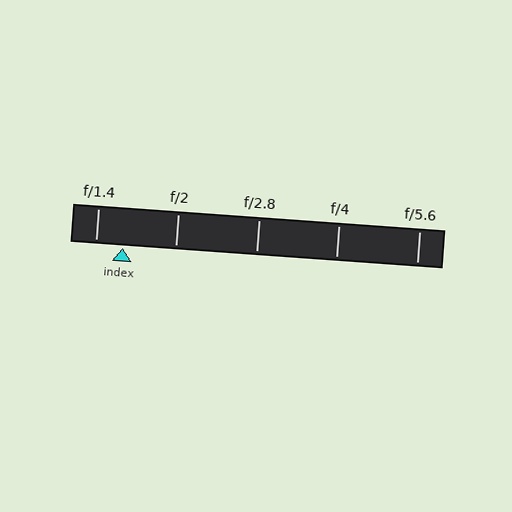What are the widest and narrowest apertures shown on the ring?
The widest aperture shown is f/1.4 and the narrowest is f/5.6.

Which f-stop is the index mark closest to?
The index mark is closest to f/1.4.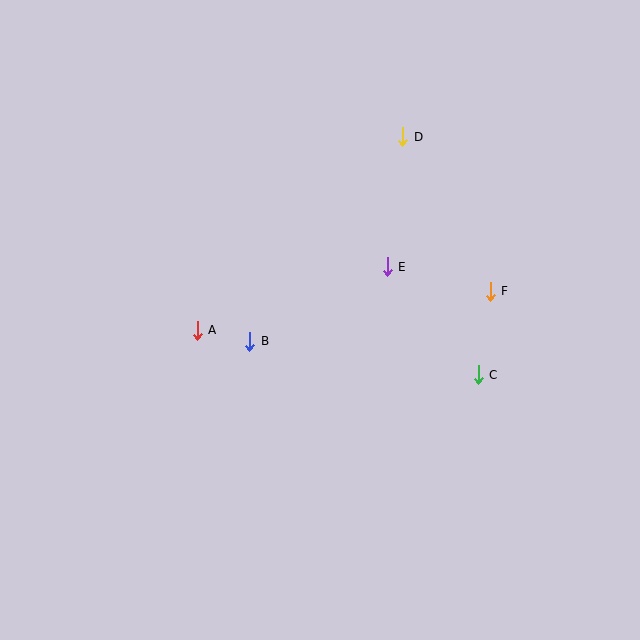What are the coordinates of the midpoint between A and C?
The midpoint between A and C is at (338, 352).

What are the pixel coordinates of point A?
Point A is at (197, 330).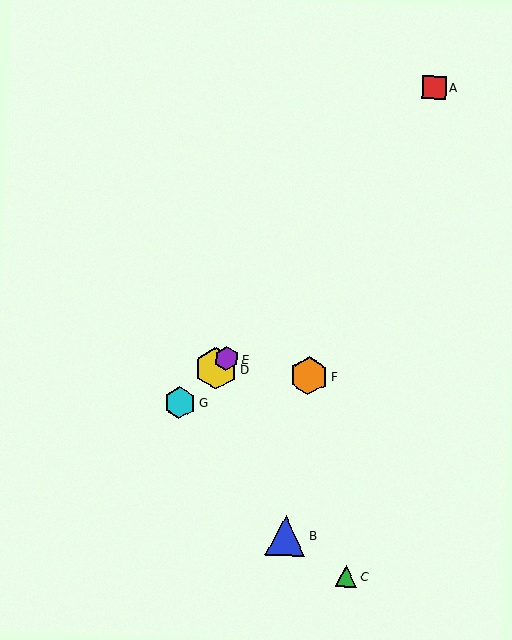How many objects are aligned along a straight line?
3 objects (D, E, G) are aligned along a straight line.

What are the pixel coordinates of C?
Object C is at (346, 576).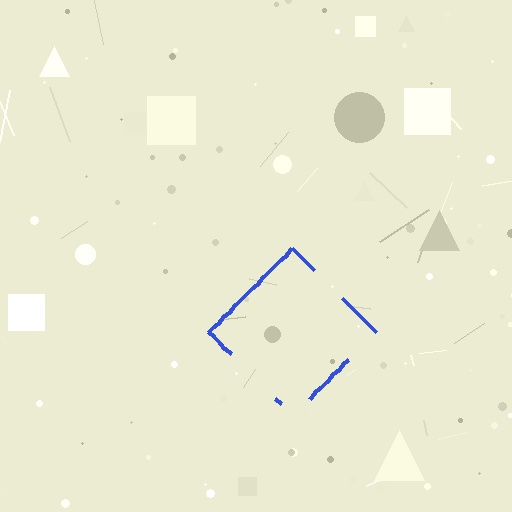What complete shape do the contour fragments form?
The contour fragments form a diamond.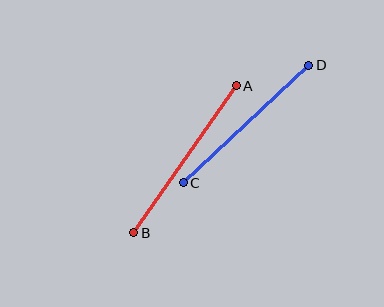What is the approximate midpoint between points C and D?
The midpoint is at approximately (246, 124) pixels.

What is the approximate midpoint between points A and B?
The midpoint is at approximately (185, 159) pixels.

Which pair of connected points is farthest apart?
Points A and B are farthest apart.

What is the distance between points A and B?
The distance is approximately 179 pixels.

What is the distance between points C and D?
The distance is approximately 172 pixels.